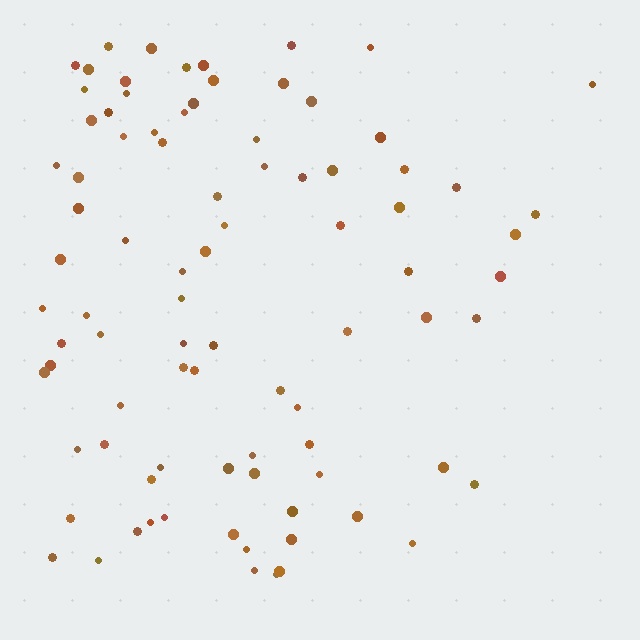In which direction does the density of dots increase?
From right to left, with the left side densest.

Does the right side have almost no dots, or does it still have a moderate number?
Still a moderate number, just noticeably fewer than the left.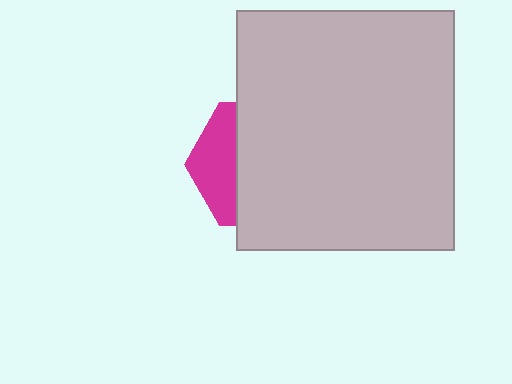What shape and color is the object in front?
The object in front is a light gray rectangle.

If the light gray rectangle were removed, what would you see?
You would see the complete magenta hexagon.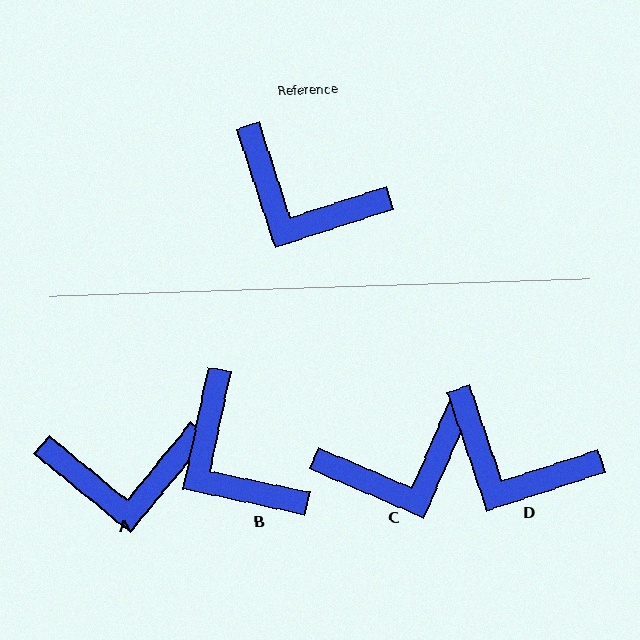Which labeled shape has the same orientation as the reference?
D.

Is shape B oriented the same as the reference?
No, it is off by about 30 degrees.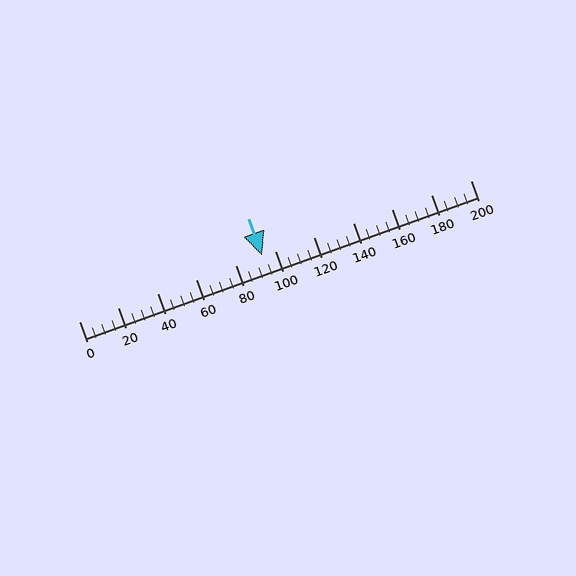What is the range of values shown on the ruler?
The ruler shows values from 0 to 200.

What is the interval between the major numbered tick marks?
The major tick marks are spaced 20 units apart.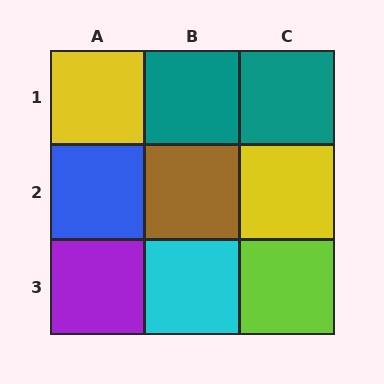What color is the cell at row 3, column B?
Cyan.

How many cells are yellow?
2 cells are yellow.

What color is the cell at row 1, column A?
Yellow.